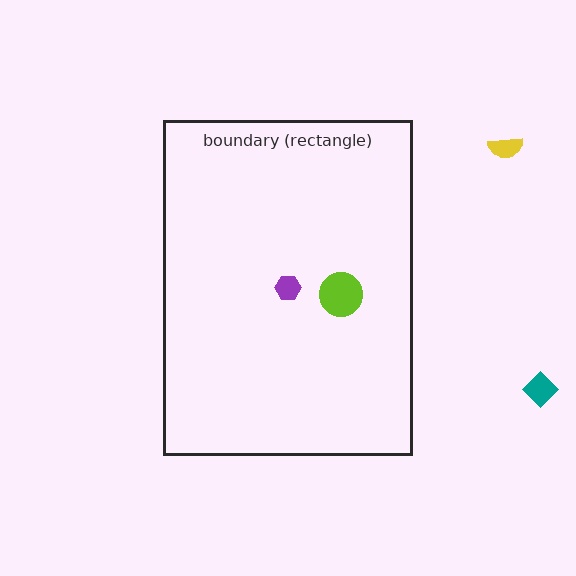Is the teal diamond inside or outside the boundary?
Outside.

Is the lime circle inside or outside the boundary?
Inside.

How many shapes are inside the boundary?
2 inside, 2 outside.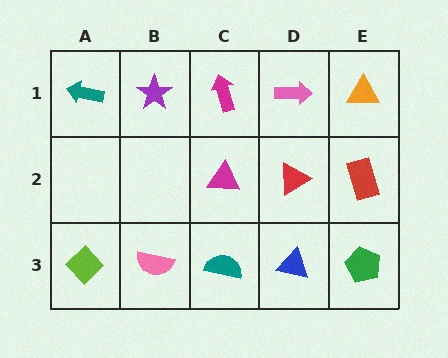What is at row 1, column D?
A pink arrow.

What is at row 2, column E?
A red rectangle.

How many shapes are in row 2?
3 shapes.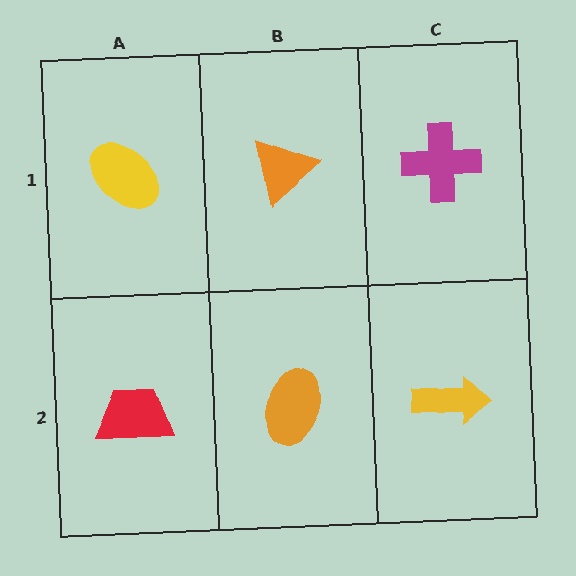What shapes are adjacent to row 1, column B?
An orange ellipse (row 2, column B), a yellow ellipse (row 1, column A), a magenta cross (row 1, column C).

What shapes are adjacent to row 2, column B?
An orange triangle (row 1, column B), a red trapezoid (row 2, column A), a yellow arrow (row 2, column C).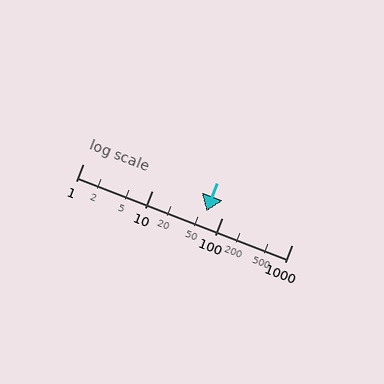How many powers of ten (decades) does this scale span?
The scale spans 3 decades, from 1 to 1000.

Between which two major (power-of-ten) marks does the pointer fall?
The pointer is between 10 and 100.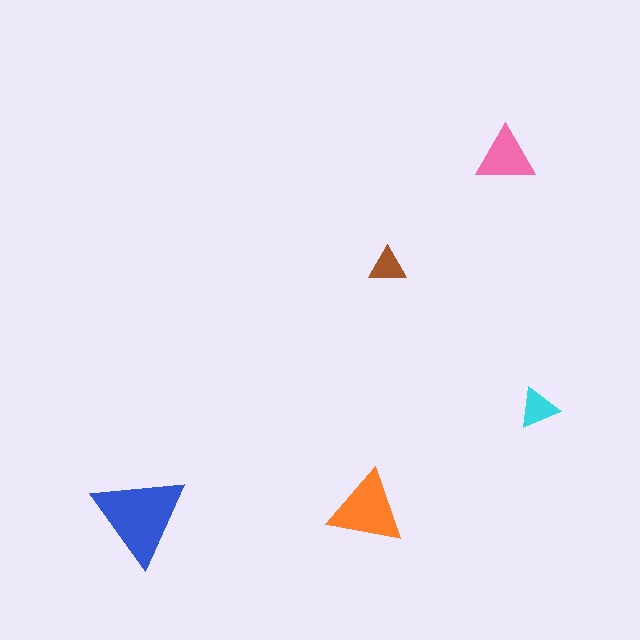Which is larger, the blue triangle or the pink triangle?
The blue one.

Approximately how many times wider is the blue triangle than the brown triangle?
About 2.5 times wider.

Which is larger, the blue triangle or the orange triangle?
The blue one.